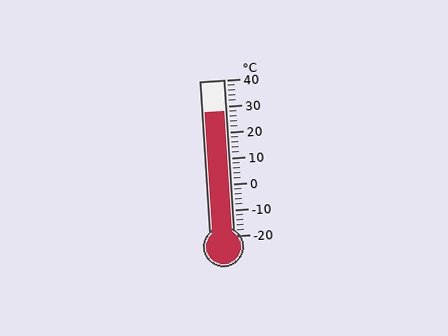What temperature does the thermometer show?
The thermometer shows approximately 28°C.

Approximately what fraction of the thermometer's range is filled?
The thermometer is filled to approximately 80% of its range.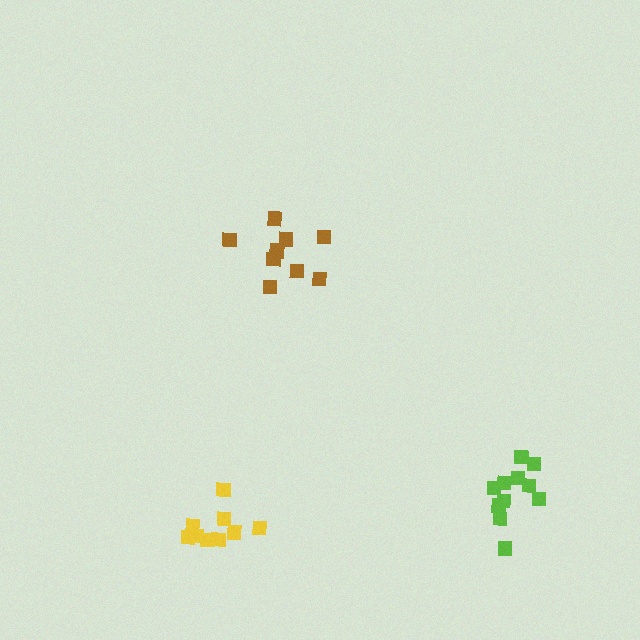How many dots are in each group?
Group 1: 9 dots, Group 2: 11 dots, Group 3: 9 dots (29 total).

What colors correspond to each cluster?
The clusters are colored: brown, lime, yellow.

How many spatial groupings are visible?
There are 3 spatial groupings.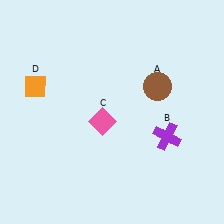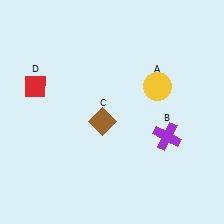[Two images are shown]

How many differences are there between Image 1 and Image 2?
There are 3 differences between the two images.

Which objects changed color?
A changed from brown to yellow. C changed from pink to brown. D changed from orange to red.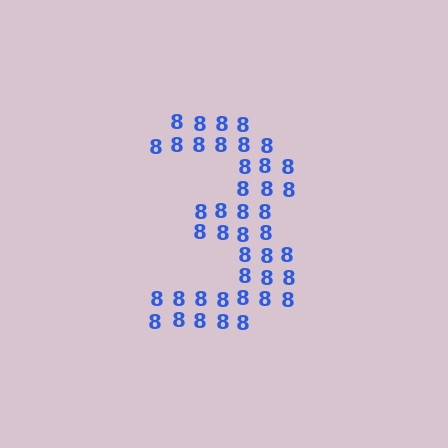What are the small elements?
The small elements are digit 8's.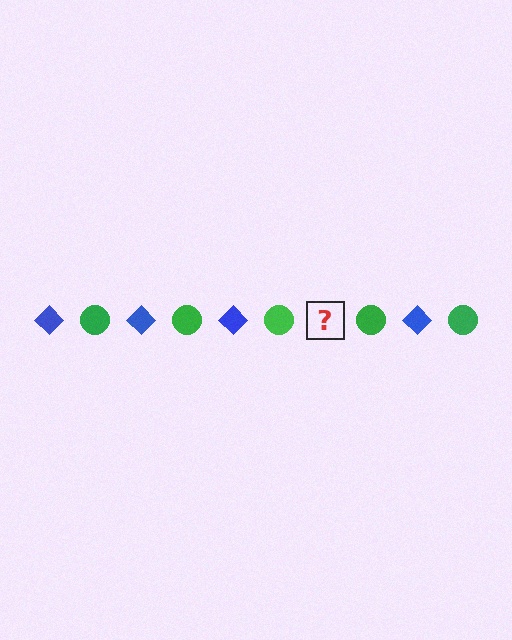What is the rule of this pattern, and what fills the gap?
The rule is that the pattern alternates between blue diamond and green circle. The gap should be filled with a blue diamond.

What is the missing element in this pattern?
The missing element is a blue diamond.